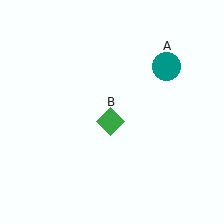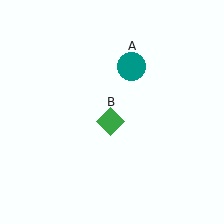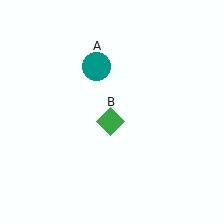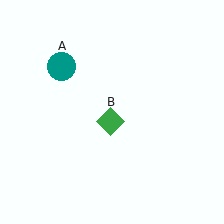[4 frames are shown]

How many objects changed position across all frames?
1 object changed position: teal circle (object A).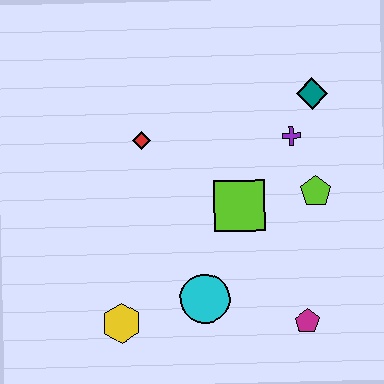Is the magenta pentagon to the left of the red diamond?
No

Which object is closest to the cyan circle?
The yellow hexagon is closest to the cyan circle.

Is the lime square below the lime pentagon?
Yes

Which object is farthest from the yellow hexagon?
The teal diamond is farthest from the yellow hexagon.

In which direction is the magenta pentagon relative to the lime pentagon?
The magenta pentagon is below the lime pentagon.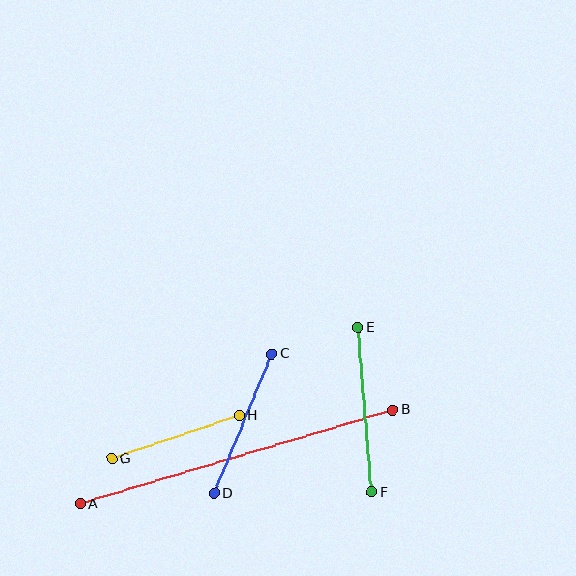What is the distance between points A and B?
The distance is approximately 326 pixels.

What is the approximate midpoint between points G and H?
The midpoint is at approximately (175, 437) pixels.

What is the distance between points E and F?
The distance is approximately 165 pixels.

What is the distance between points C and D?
The distance is approximately 151 pixels.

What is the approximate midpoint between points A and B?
The midpoint is at approximately (236, 457) pixels.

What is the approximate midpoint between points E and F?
The midpoint is at approximately (365, 410) pixels.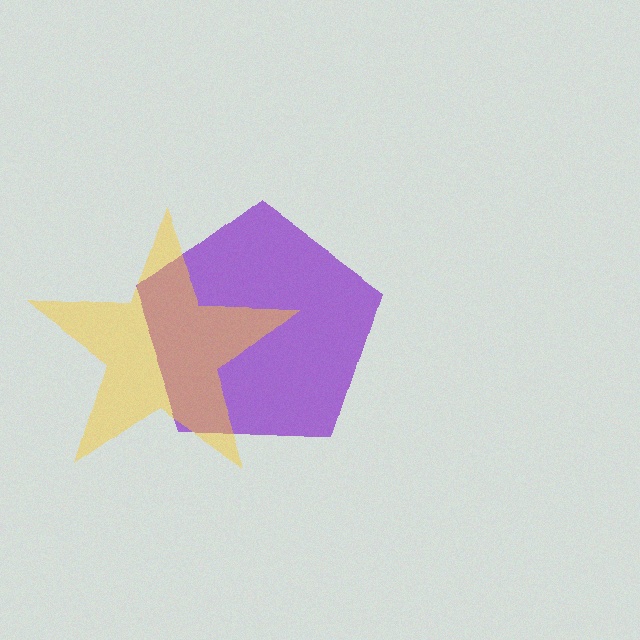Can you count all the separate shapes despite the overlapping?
Yes, there are 2 separate shapes.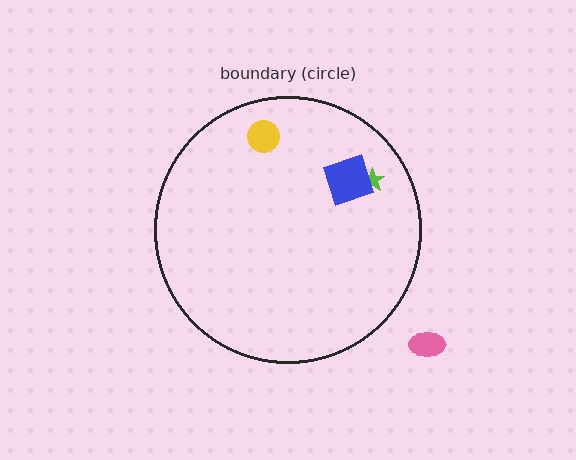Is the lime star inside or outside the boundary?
Inside.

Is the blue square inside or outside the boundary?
Inside.